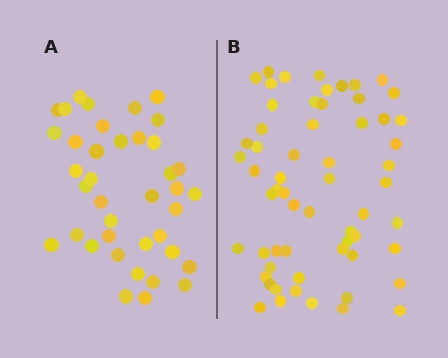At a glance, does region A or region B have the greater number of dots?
Region B (the right region) has more dots.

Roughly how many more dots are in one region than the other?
Region B has approximately 20 more dots than region A.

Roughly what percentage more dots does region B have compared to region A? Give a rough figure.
About 55% more.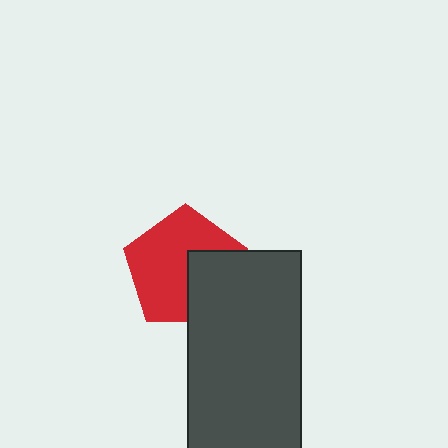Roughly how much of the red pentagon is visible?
Most of it is visible (roughly 66%).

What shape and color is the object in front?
The object in front is a dark gray rectangle.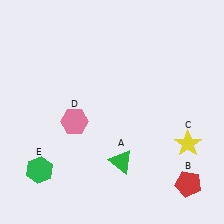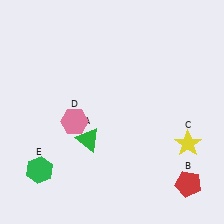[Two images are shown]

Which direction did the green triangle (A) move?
The green triangle (A) moved left.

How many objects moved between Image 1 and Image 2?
1 object moved between the two images.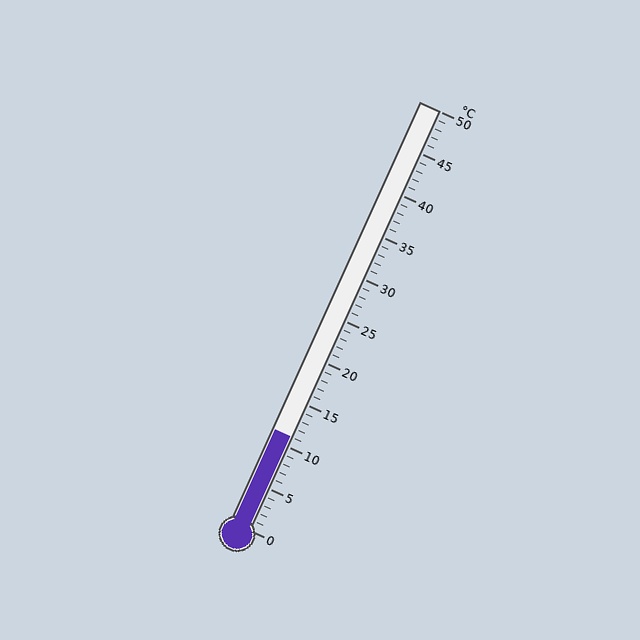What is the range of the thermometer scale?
The thermometer scale ranges from 0°C to 50°C.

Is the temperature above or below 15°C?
The temperature is below 15°C.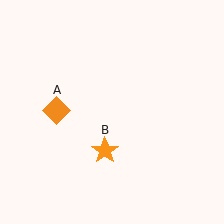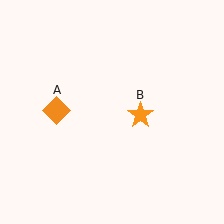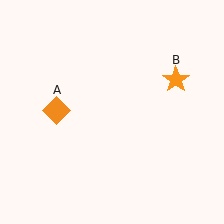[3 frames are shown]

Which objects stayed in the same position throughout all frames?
Orange diamond (object A) remained stationary.